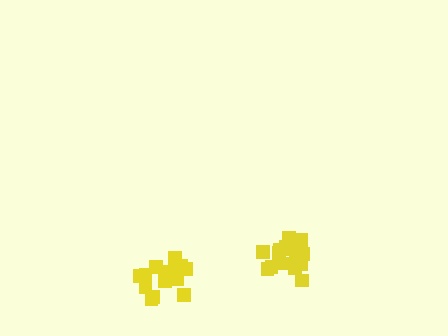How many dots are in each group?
Group 1: 17 dots, Group 2: 13 dots (30 total).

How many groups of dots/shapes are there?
There are 2 groups.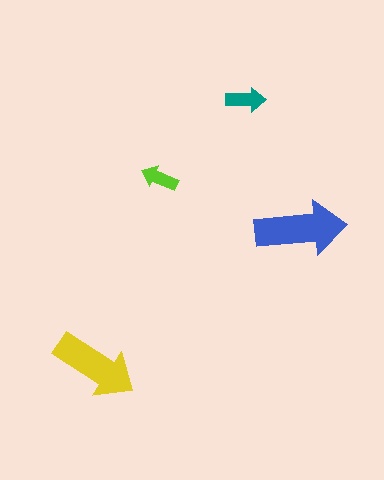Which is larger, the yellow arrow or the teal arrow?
The yellow one.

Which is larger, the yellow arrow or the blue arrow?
The blue one.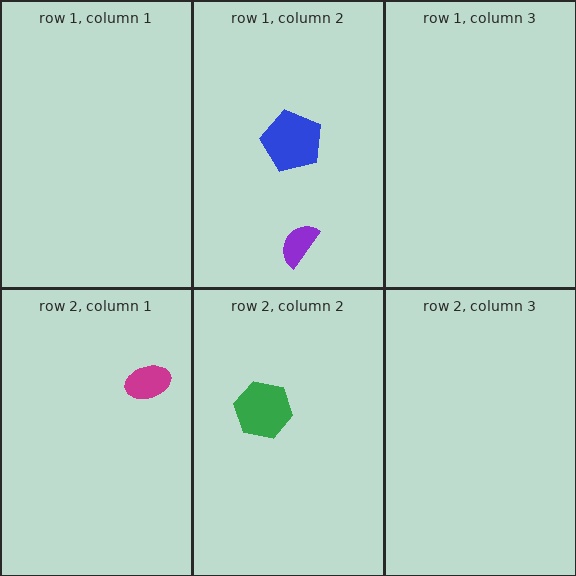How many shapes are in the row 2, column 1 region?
1.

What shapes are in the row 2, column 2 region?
The green hexagon.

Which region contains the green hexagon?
The row 2, column 2 region.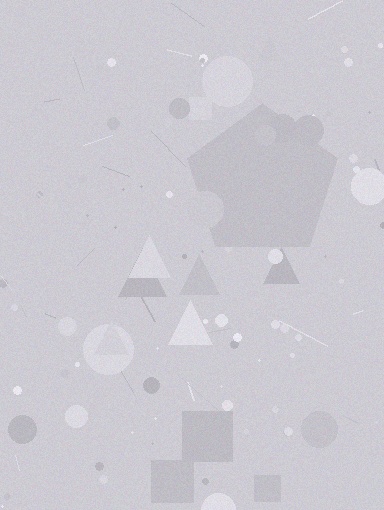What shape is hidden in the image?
A pentagon is hidden in the image.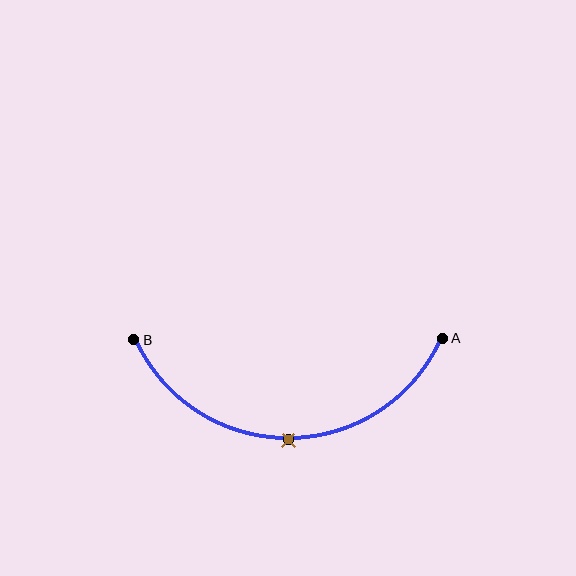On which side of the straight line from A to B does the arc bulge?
The arc bulges below the straight line connecting A and B.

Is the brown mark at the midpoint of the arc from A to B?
Yes. The brown mark lies on the arc at equal arc-length from both A and B — it is the arc midpoint.